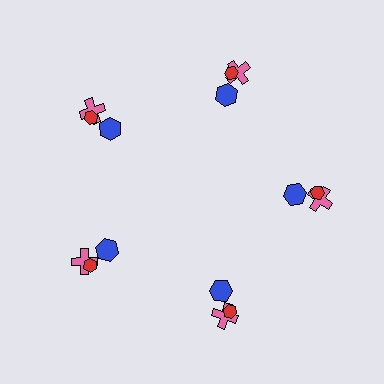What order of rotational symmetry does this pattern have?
This pattern has 5-fold rotational symmetry.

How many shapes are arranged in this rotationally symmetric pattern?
There are 15 shapes, arranged in 5 groups of 3.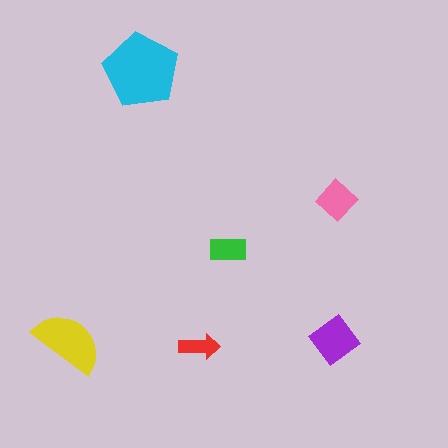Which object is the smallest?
The red arrow.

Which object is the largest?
The cyan pentagon.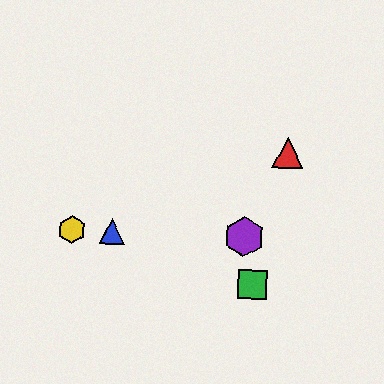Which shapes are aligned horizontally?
The blue triangle, the yellow hexagon, the purple hexagon are aligned horizontally.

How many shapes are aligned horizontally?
3 shapes (the blue triangle, the yellow hexagon, the purple hexagon) are aligned horizontally.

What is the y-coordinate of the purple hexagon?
The purple hexagon is at y≈237.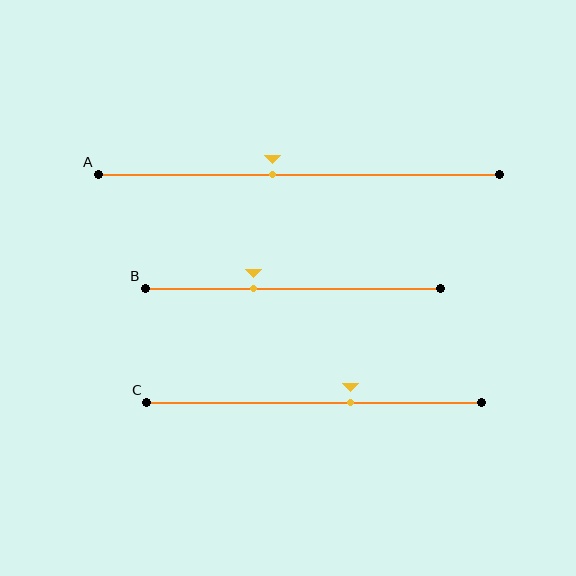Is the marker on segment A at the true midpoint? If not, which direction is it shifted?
No, the marker on segment A is shifted to the left by about 7% of the segment length.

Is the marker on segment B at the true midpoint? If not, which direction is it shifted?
No, the marker on segment B is shifted to the left by about 13% of the segment length.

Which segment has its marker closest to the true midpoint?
Segment A has its marker closest to the true midpoint.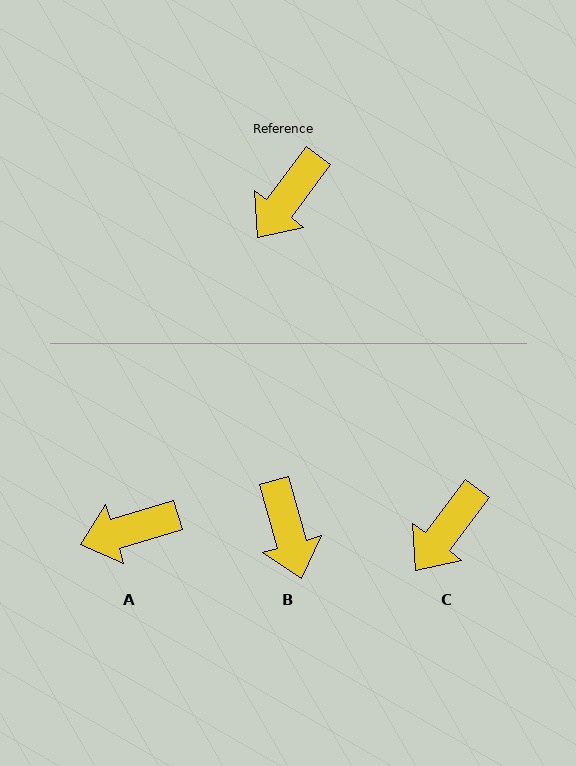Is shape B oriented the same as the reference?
No, it is off by about 53 degrees.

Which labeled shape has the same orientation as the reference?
C.